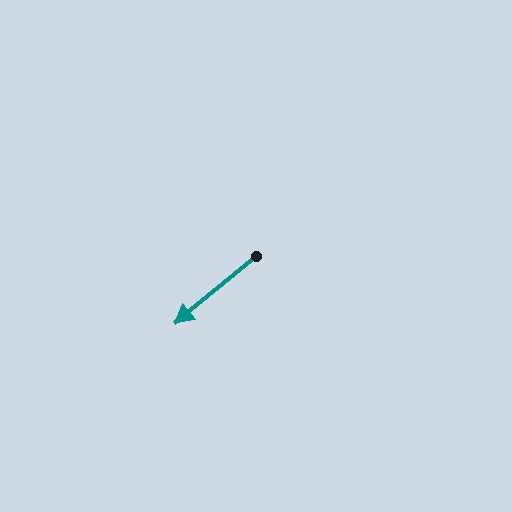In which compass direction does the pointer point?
Southwest.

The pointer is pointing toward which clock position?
Roughly 8 o'clock.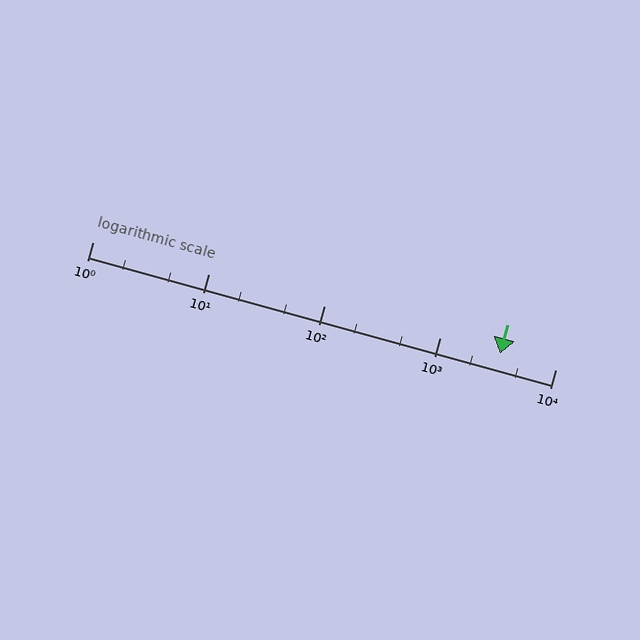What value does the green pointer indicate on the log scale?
The pointer indicates approximately 3300.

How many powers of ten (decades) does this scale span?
The scale spans 4 decades, from 1 to 10000.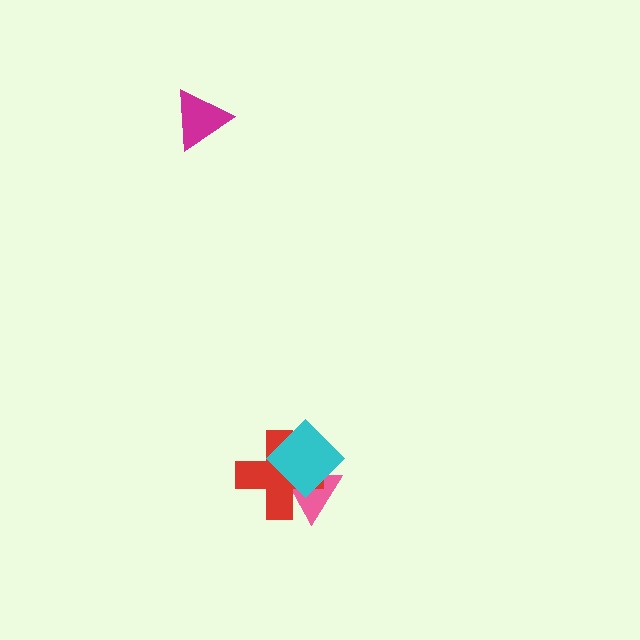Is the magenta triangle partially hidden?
No, no other shape covers it.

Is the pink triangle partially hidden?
Yes, it is partially covered by another shape.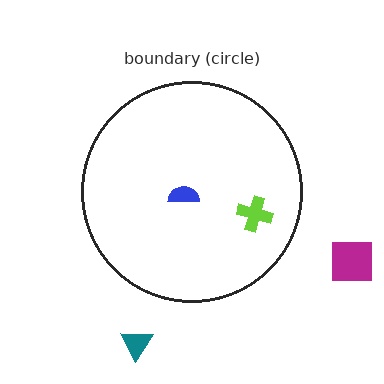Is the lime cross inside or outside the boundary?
Inside.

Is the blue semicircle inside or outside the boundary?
Inside.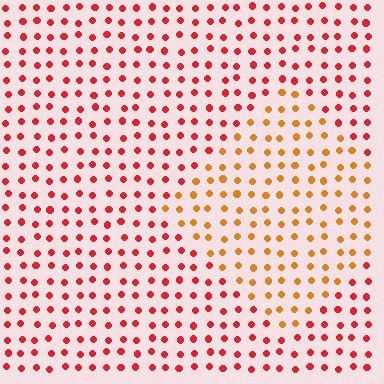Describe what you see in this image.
The image is filled with small red elements in a uniform arrangement. A diamond-shaped region is visible where the elements are tinted to a slightly different hue, forming a subtle color boundary.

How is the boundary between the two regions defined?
The boundary is defined purely by a slight shift in hue (about 36 degrees). Spacing, size, and orientation are identical on both sides.